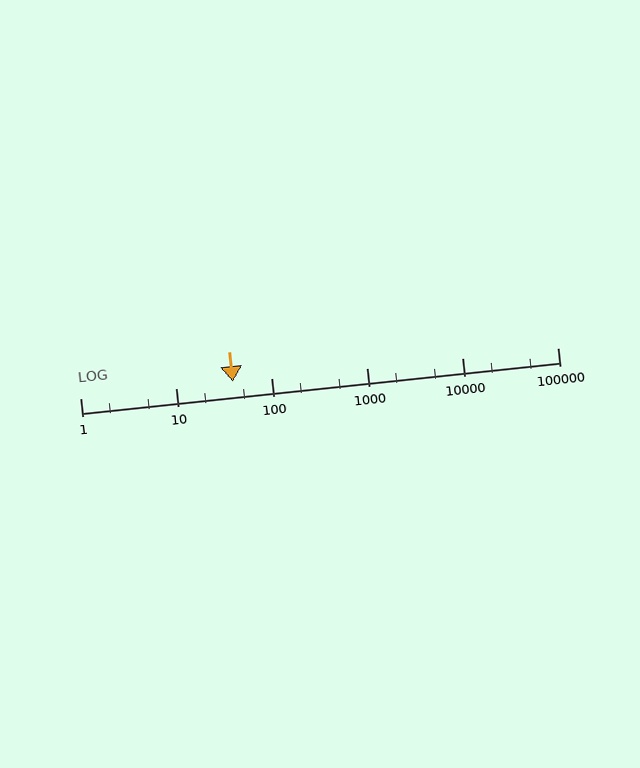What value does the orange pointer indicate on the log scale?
The pointer indicates approximately 40.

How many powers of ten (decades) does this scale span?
The scale spans 5 decades, from 1 to 100000.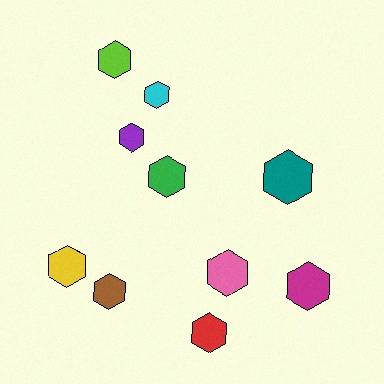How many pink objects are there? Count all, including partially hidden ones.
There is 1 pink object.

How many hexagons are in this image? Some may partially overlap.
There are 10 hexagons.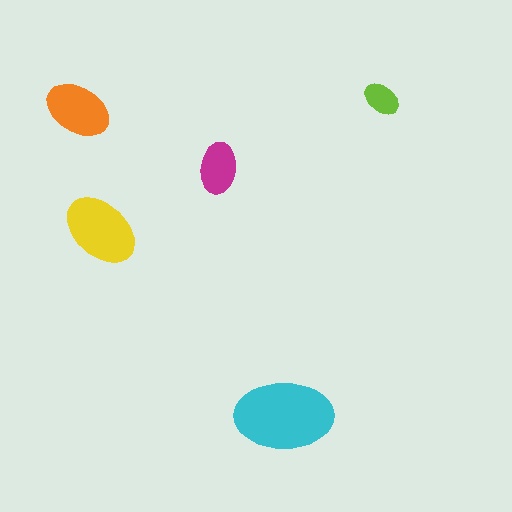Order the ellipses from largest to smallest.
the cyan one, the yellow one, the orange one, the magenta one, the lime one.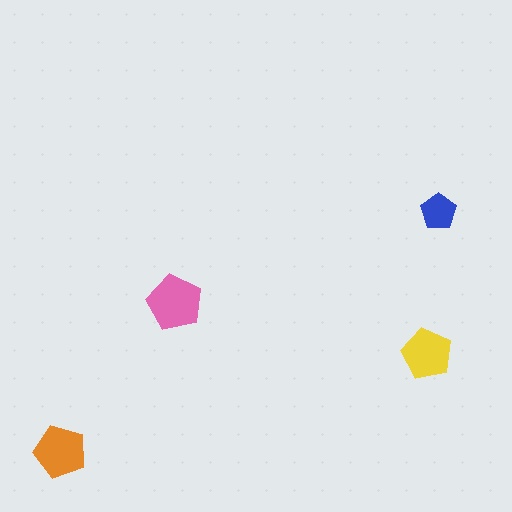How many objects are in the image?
There are 4 objects in the image.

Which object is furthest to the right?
The blue pentagon is rightmost.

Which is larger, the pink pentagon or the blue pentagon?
The pink one.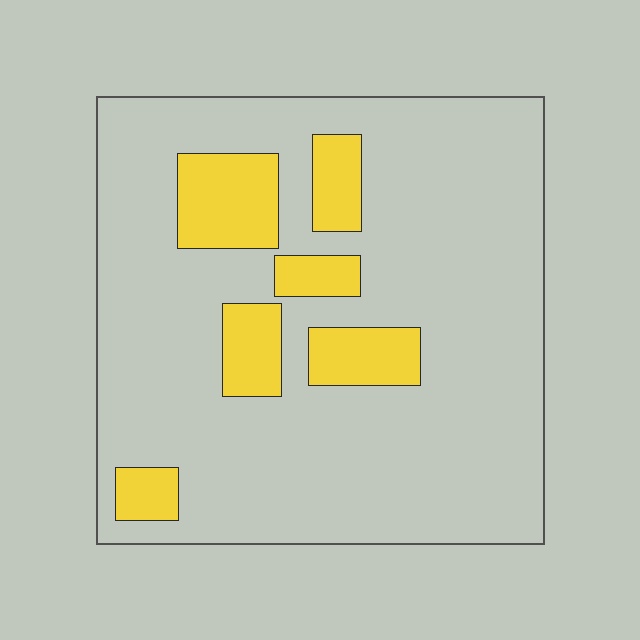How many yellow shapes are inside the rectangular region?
6.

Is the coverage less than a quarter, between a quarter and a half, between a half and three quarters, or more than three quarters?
Less than a quarter.